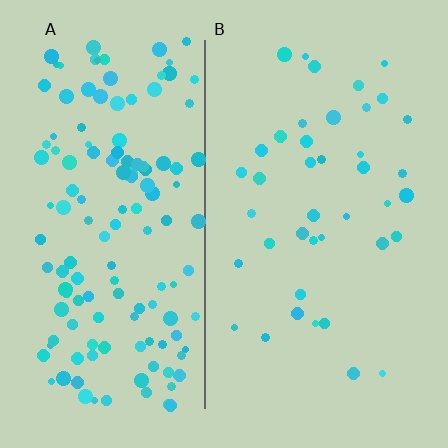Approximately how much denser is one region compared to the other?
Approximately 3.4× — region A over region B.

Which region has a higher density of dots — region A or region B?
A (the left).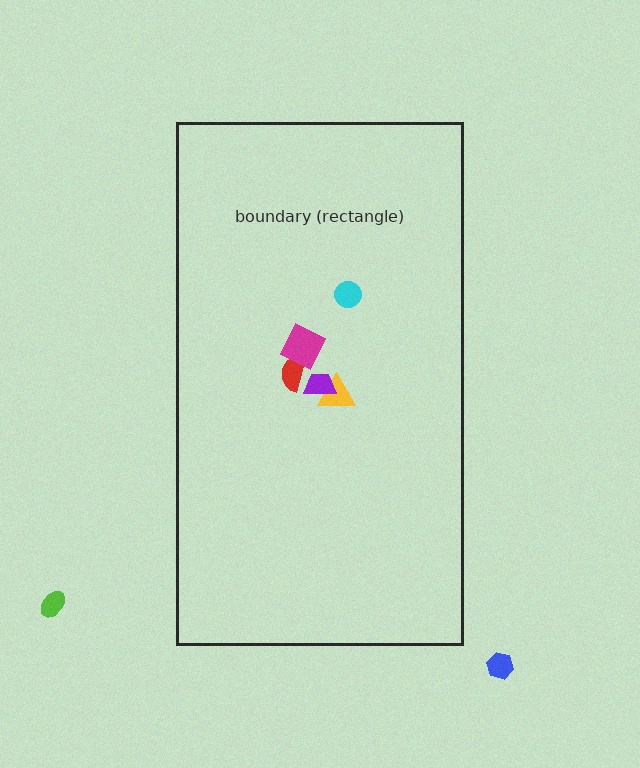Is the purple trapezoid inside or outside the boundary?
Inside.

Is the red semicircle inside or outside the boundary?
Inside.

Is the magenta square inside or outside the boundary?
Inside.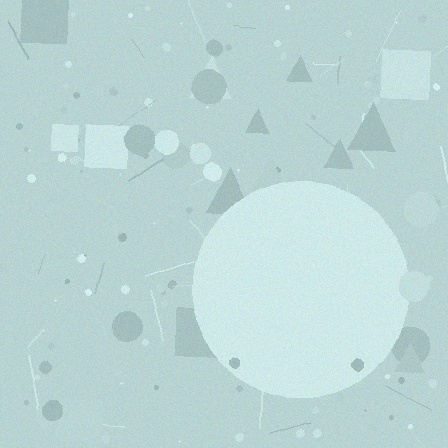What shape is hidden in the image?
A circle is hidden in the image.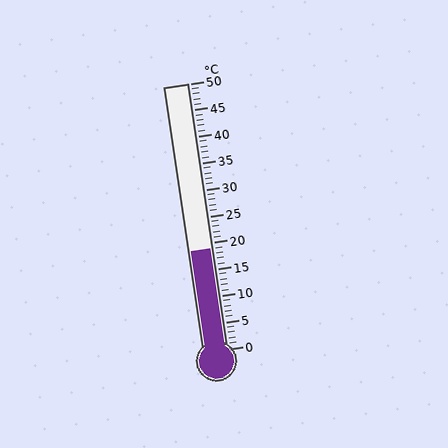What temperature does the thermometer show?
The thermometer shows approximately 19°C.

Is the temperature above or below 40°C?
The temperature is below 40°C.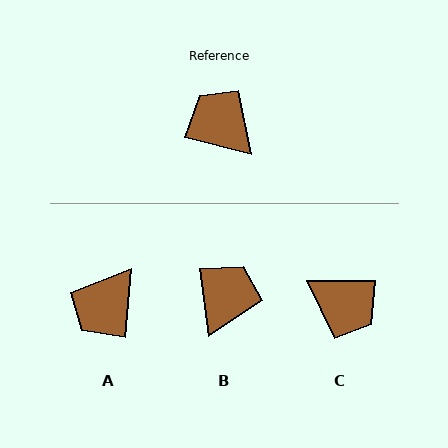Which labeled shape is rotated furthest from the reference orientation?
C, about 166 degrees away.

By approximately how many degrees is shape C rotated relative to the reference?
Approximately 166 degrees clockwise.